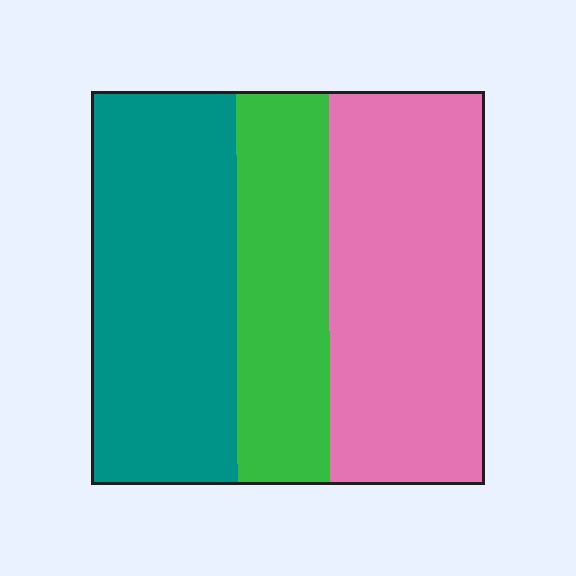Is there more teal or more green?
Teal.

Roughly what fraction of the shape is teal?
Teal covers around 35% of the shape.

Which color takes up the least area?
Green, at roughly 25%.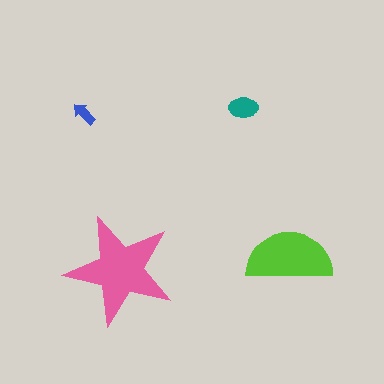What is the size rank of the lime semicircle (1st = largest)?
2nd.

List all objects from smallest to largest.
The blue arrow, the teal ellipse, the lime semicircle, the pink star.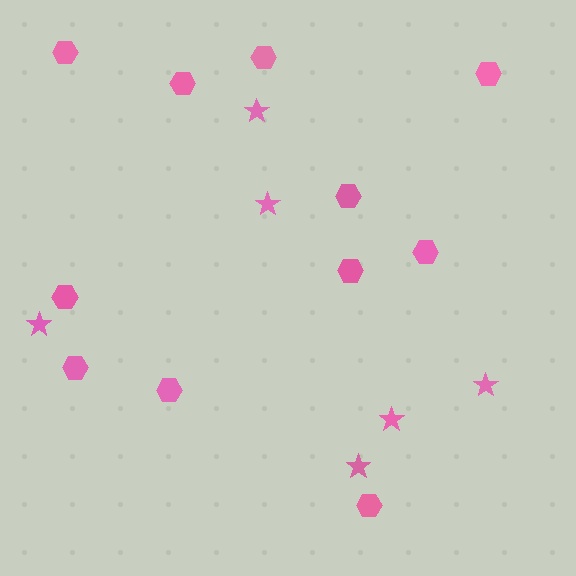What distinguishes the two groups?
There are 2 groups: one group of hexagons (11) and one group of stars (6).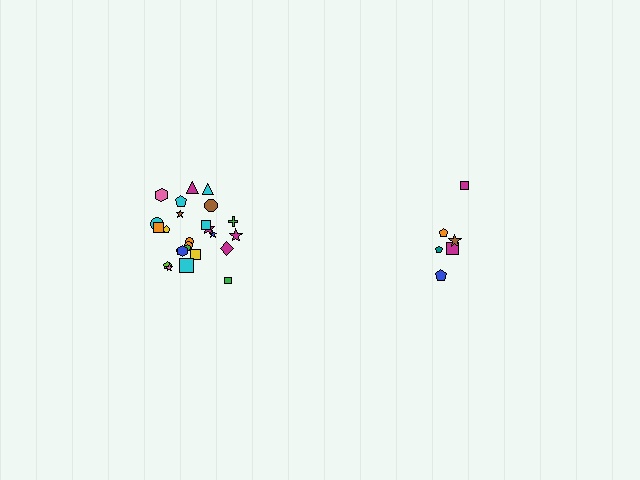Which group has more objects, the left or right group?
The left group.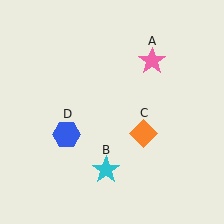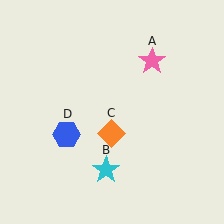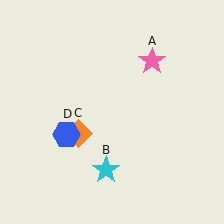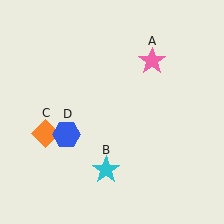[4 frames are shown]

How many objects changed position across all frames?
1 object changed position: orange diamond (object C).